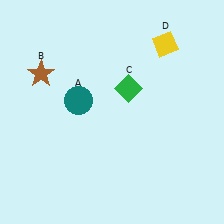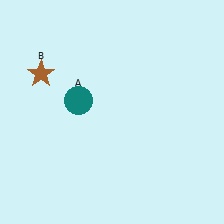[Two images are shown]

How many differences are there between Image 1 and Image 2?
There are 2 differences between the two images.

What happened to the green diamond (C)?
The green diamond (C) was removed in Image 2. It was in the top-right area of Image 1.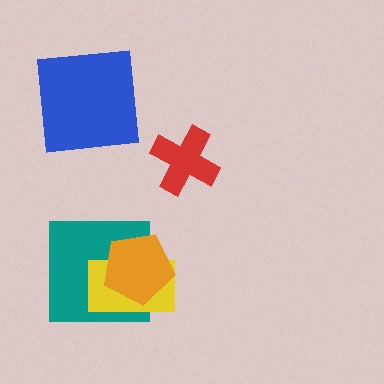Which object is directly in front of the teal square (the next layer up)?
The yellow rectangle is directly in front of the teal square.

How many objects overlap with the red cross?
0 objects overlap with the red cross.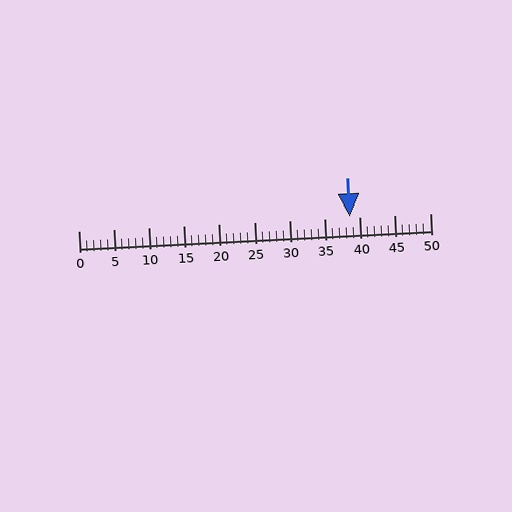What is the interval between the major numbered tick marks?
The major tick marks are spaced 5 units apart.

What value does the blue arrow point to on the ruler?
The blue arrow points to approximately 39.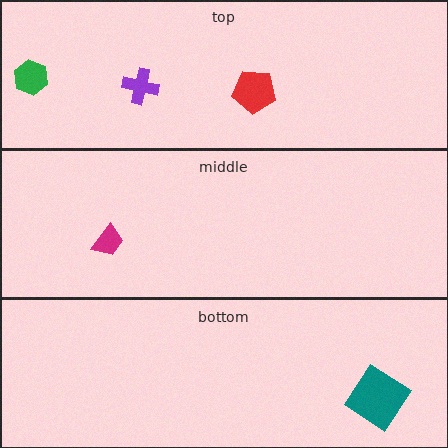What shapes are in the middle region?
The magenta trapezoid.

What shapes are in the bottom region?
The teal diamond.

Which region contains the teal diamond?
The bottom region.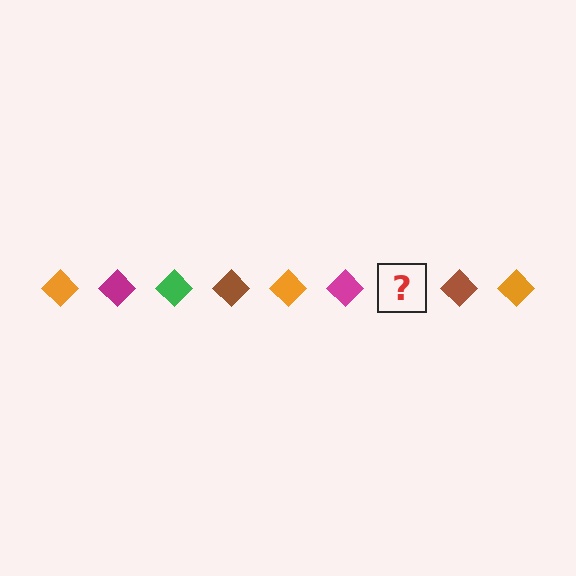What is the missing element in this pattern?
The missing element is a green diamond.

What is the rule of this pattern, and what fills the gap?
The rule is that the pattern cycles through orange, magenta, green, brown diamonds. The gap should be filled with a green diamond.